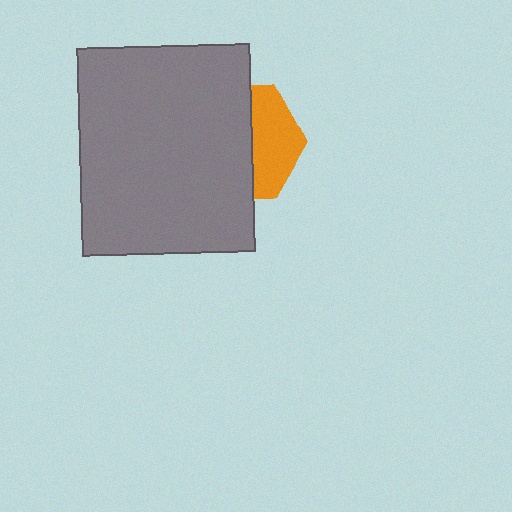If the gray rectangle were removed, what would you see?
You would see the complete orange hexagon.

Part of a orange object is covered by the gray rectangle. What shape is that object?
It is a hexagon.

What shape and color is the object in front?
The object in front is a gray rectangle.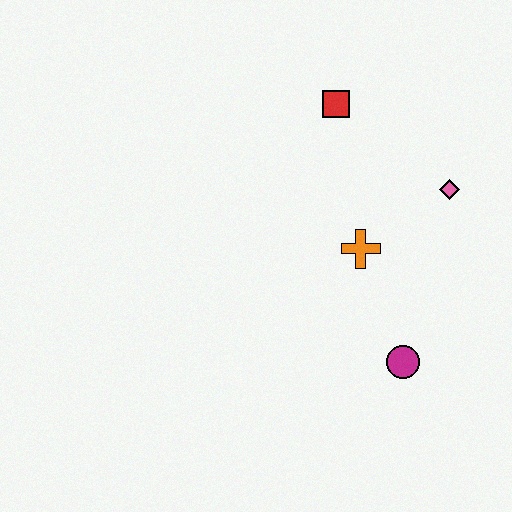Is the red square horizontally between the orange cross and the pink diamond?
No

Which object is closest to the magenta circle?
The orange cross is closest to the magenta circle.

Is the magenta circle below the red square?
Yes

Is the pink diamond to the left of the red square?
No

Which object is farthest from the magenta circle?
The red square is farthest from the magenta circle.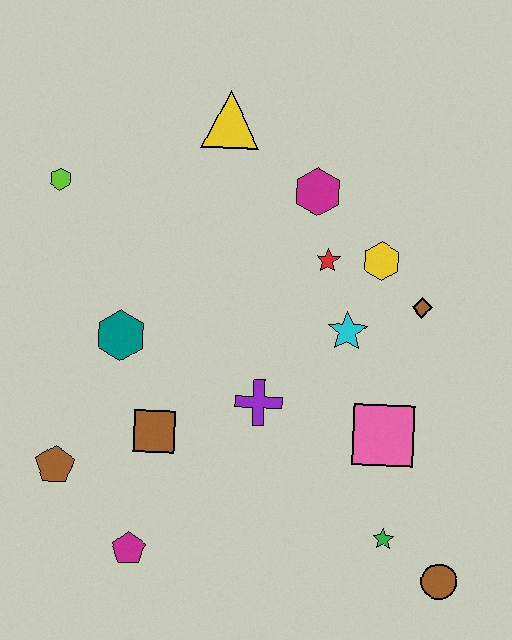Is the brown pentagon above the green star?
Yes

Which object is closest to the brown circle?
The green star is closest to the brown circle.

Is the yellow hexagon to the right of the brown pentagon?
Yes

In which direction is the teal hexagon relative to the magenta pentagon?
The teal hexagon is above the magenta pentagon.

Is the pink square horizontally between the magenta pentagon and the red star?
No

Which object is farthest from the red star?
The magenta pentagon is farthest from the red star.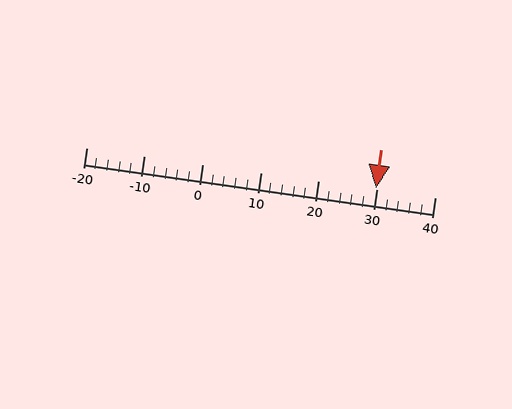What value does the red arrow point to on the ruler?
The red arrow points to approximately 30.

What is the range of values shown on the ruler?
The ruler shows values from -20 to 40.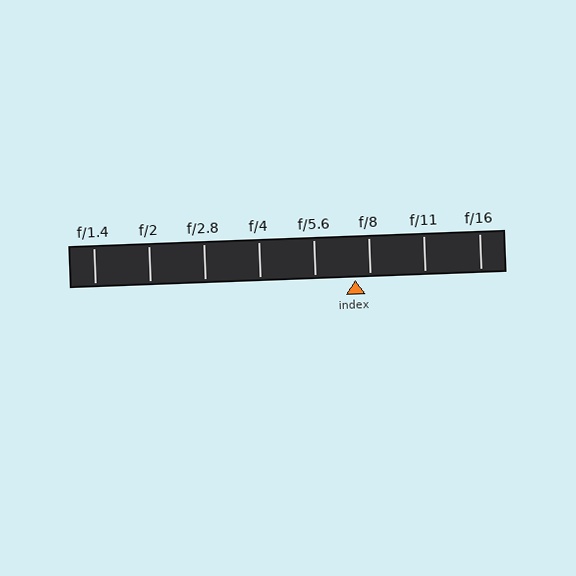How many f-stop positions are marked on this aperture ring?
There are 8 f-stop positions marked.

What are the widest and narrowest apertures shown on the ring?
The widest aperture shown is f/1.4 and the narrowest is f/16.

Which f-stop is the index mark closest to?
The index mark is closest to f/8.